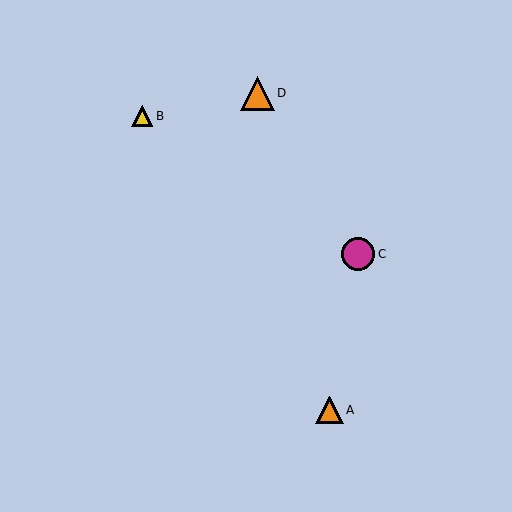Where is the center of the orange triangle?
The center of the orange triangle is at (330, 410).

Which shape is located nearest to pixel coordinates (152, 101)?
The yellow triangle (labeled B) at (142, 116) is nearest to that location.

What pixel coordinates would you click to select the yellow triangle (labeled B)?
Click at (142, 116) to select the yellow triangle B.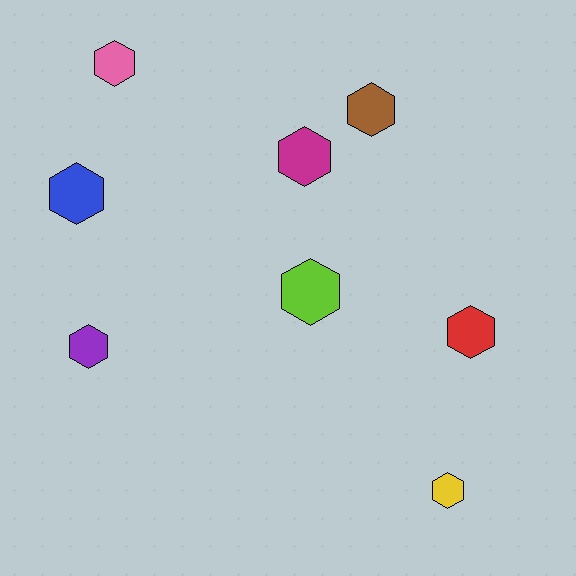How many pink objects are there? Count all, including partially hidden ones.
There is 1 pink object.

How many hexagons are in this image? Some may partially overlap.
There are 8 hexagons.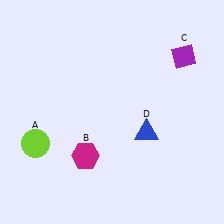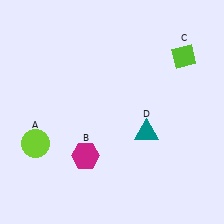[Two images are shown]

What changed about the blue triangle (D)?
In Image 1, D is blue. In Image 2, it changed to teal.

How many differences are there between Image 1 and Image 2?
There are 2 differences between the two images.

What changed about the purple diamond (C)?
In Image 1, C is purple. In Image 2, it changed to lime.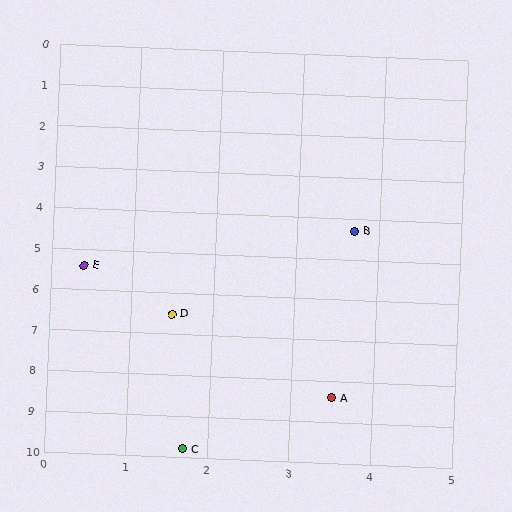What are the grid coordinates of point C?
Point C is at approximately (1.7, 9.8).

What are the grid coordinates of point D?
Point D is at approximately (1.5, 6.5).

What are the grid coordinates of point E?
Point E is at approximately (0.4, 5.4).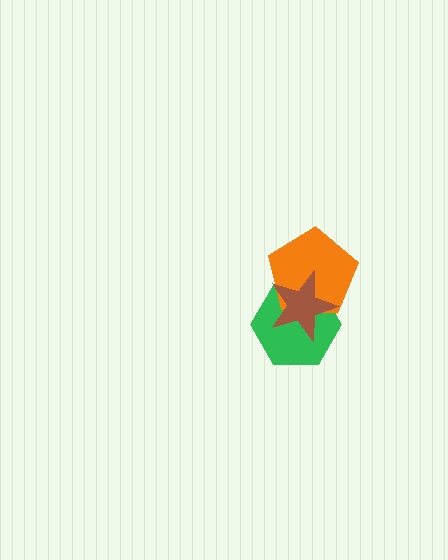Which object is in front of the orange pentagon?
The brown star is in front of the orange pentagon.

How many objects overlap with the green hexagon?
2 objects overlap with the green hexagon.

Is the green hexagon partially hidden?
Yes, it is partially covered by another shape.